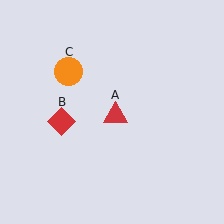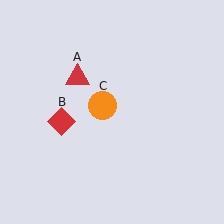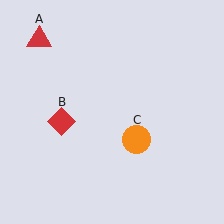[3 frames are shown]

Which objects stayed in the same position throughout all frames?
Red diamond (object B) remained stationary.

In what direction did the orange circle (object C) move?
The orange circle (object C) moved down and to the right.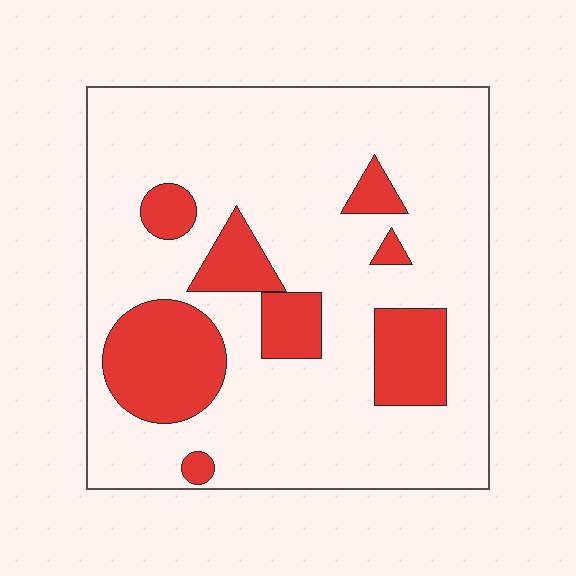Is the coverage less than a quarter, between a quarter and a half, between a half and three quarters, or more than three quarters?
Less than a quarter.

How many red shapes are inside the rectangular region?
8.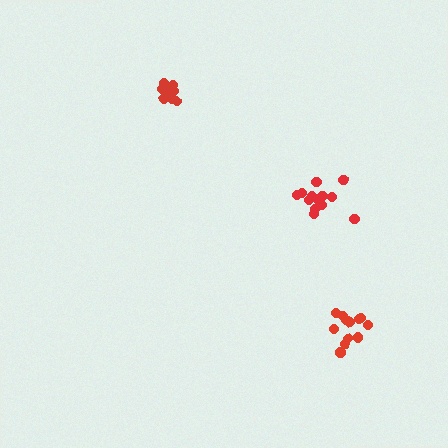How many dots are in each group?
Group 1: 12 dots, Group 2: 12 dots, Group 3: 13 dots (37 total).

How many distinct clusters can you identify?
There are 3 distinct clusters.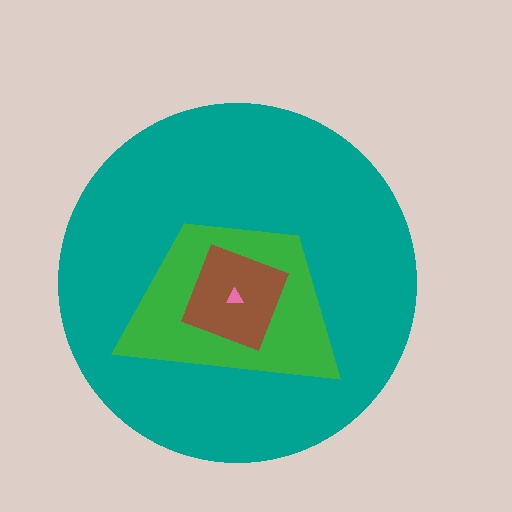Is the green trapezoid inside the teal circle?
Yes.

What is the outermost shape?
The teal circle.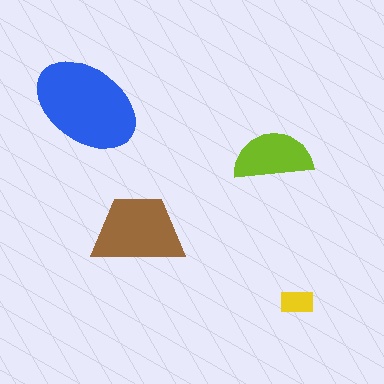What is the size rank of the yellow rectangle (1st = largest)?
4th.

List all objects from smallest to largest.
The yellow rectangle, the lime semicircle, the brown trapezoid, the blue ellipse.